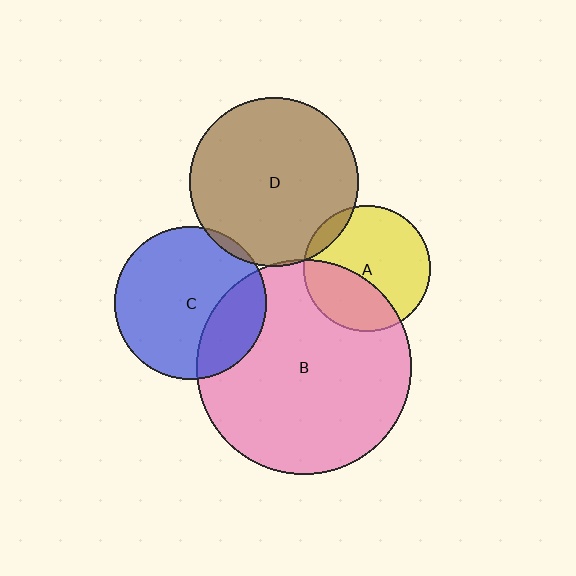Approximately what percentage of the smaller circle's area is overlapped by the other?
Approximately 10%.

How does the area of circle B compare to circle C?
Approximately 2.0 times.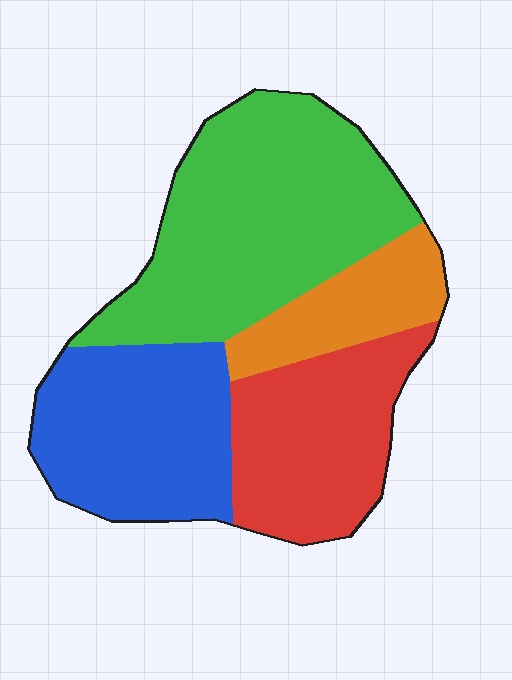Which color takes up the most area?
Green, at roughly 40%.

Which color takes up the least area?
Orange, at roughly 15%.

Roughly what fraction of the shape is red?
Red takes up between a sixth and a third of the shape.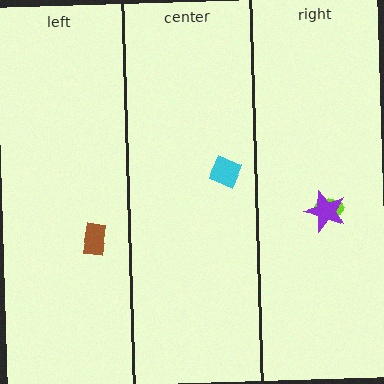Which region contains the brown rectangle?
The left region.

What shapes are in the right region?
The lime ellipse, the purple star.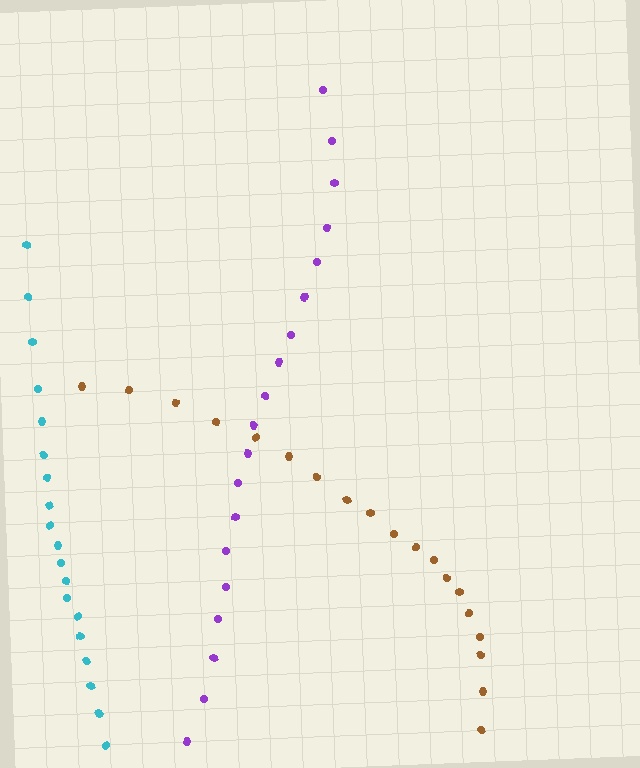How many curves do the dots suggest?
There are 3 distinct paths.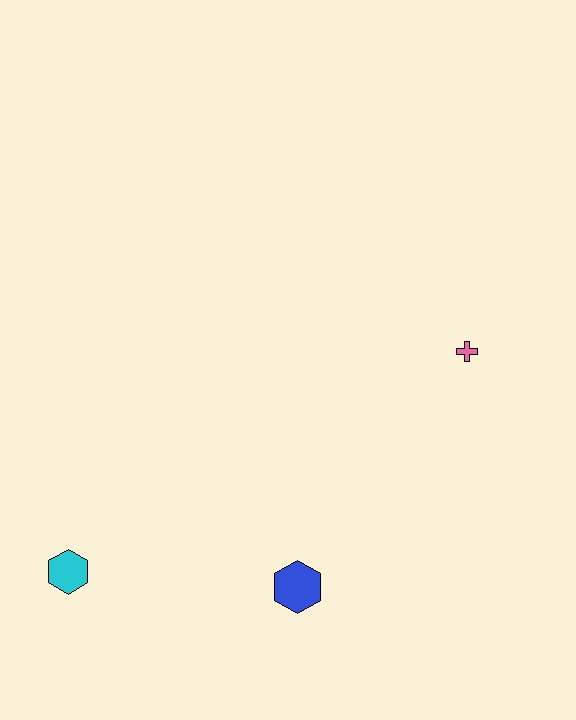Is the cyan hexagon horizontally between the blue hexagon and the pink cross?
No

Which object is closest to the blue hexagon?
The cyan hexagon is closest to the blue hexagon.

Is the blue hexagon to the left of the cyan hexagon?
No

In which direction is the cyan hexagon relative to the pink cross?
The cyan hexagon is to the left of the pink cross.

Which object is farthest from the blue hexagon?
The pink cross is farthest from the blue hexagon.